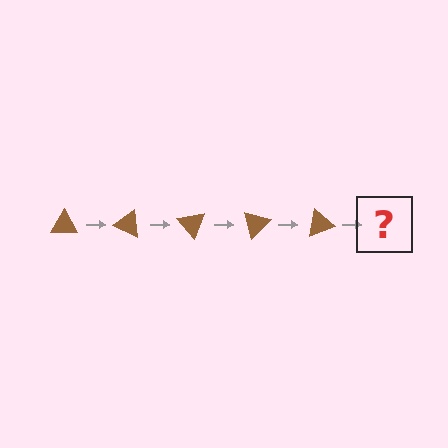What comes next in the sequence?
The next element should be a brown triangle rotated 125 degrees.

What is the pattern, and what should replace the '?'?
The pattern is that the triangle rotates 25 degrees each step. The '?' should be a brown triangle rotated 125 degrees.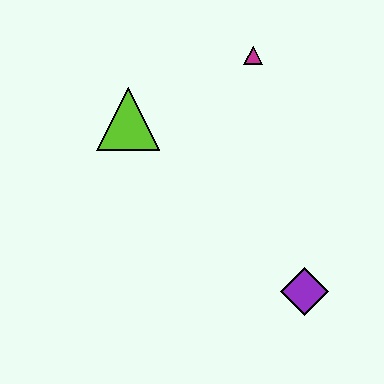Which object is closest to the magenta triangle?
The lime triangle is closest to the magenta triangle.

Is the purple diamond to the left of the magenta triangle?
No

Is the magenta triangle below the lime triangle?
No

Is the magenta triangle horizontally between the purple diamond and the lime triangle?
Yes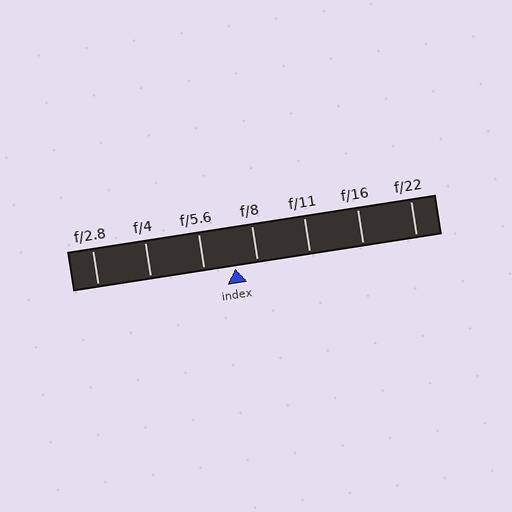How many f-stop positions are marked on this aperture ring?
There are 7 f-stop positions marked.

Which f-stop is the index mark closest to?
The index mark is closest to f/8.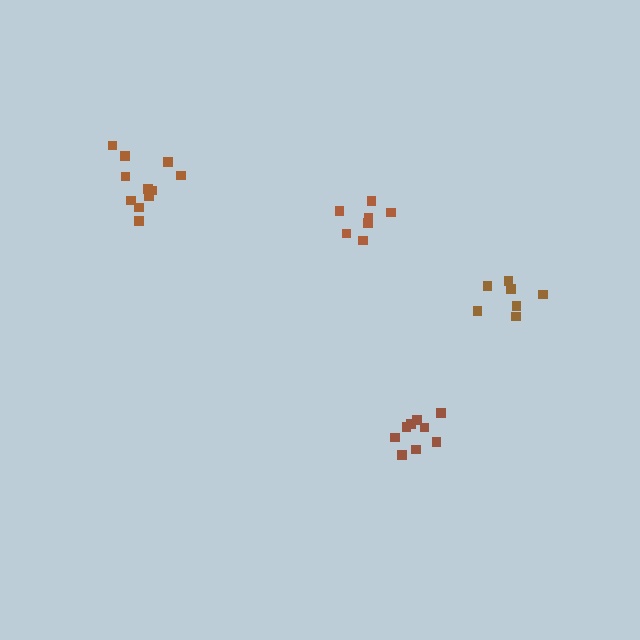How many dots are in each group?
Group 1: 9 dots, Group 2: 7 dots, Group 3: 7 dots, Group 4: 11 dots (34 total).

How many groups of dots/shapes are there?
There are 4 groups.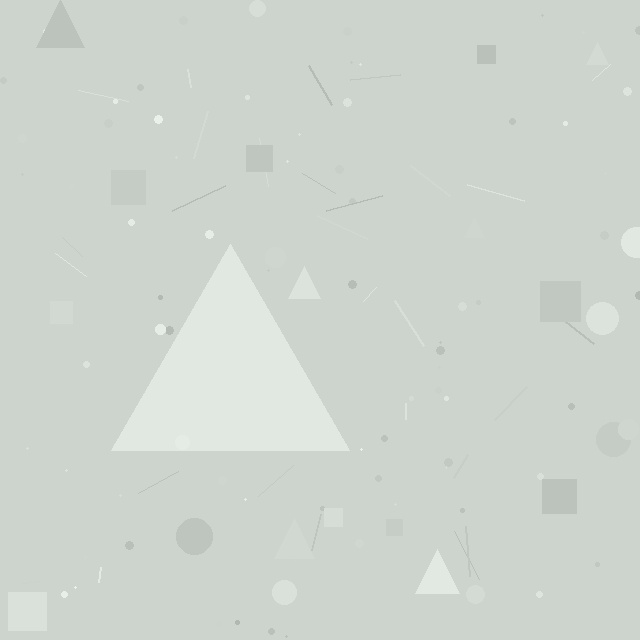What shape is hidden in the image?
A triangle is hidden in the image.